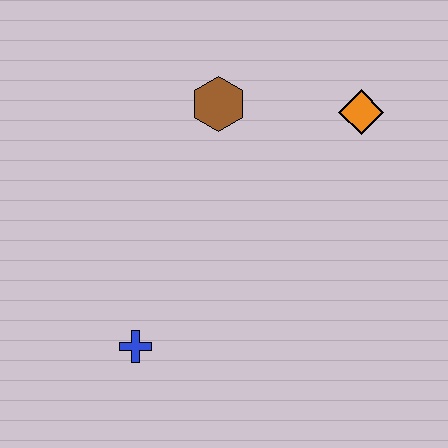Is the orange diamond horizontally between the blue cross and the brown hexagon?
No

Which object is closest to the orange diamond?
The brown hexagon is closest to the orange diamond.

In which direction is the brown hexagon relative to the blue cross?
The brown hexagon is above the blue cross.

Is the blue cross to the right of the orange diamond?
No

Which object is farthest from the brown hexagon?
The blue cross is farthest from the brown hexagon.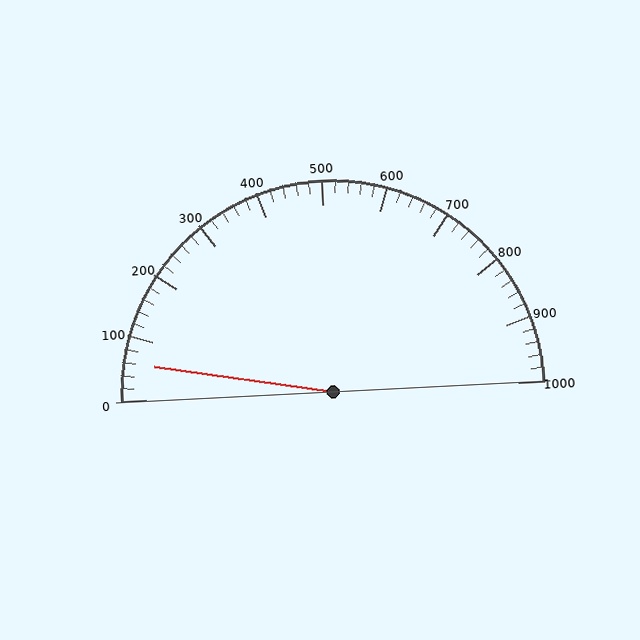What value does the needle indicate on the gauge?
The needle indicates approximately 60.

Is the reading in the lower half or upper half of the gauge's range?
The reading is in the lower half of the range (0 to 1000).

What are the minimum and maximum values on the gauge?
The gauge ranges from 0 to 1000.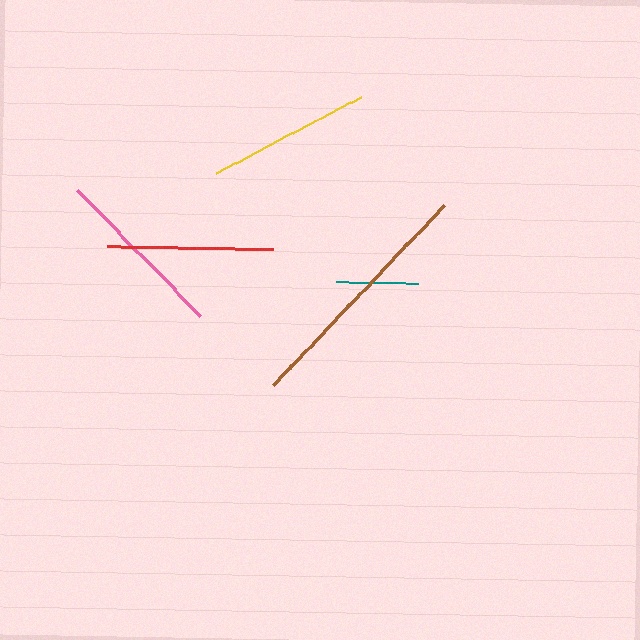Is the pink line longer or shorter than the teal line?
The pink line is longer than the teal line.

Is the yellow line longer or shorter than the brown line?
The brown line is longer than the yellow line.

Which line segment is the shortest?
The teal line is the shortest at approximately 82 pixels.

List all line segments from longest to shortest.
From longest to shortest: brown, pink, red, yellow, teal.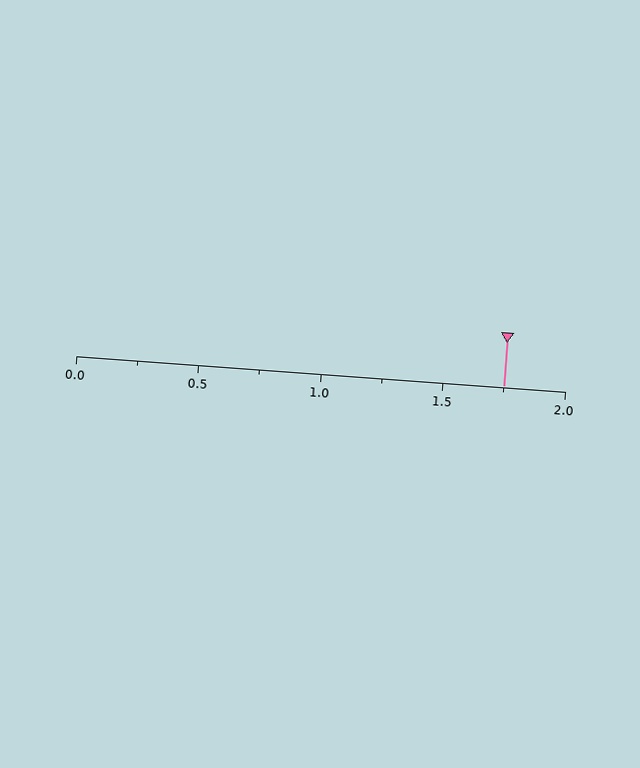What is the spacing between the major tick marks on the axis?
The major ticks are spaced 0.5 apart.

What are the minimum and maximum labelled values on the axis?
The axis runs from 0.0 to 2.0.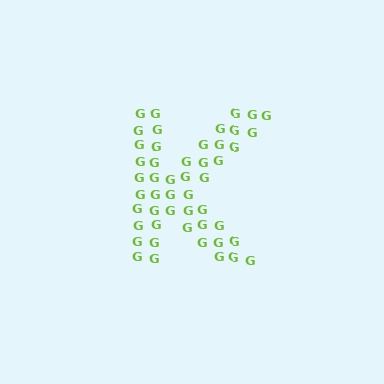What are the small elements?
The small elements are letter G's.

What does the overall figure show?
The overall figure shows the letter K.